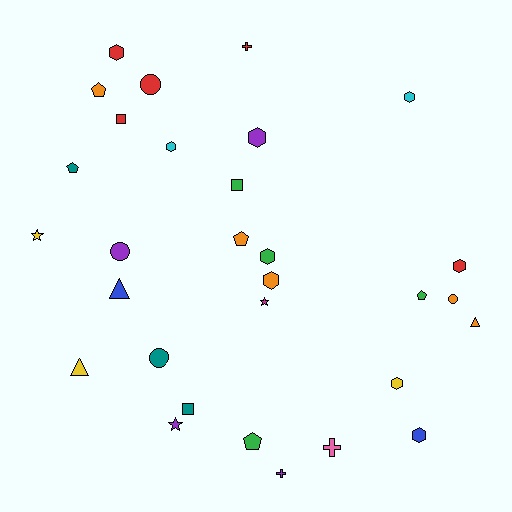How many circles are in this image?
There are 4 circles.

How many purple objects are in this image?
There are 4 purple objects.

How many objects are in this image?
There are 30 objects.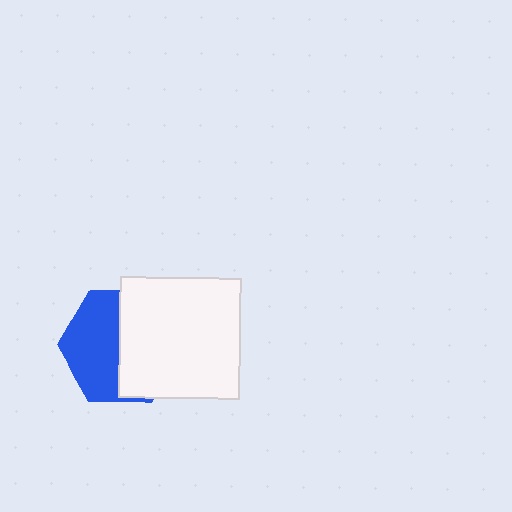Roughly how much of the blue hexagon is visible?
About half of it is visible (roughly 49%).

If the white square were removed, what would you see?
You would see the complete blue hexagon.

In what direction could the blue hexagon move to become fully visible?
The blue hexagon could move left. That would shift it out from behind the white square entirely.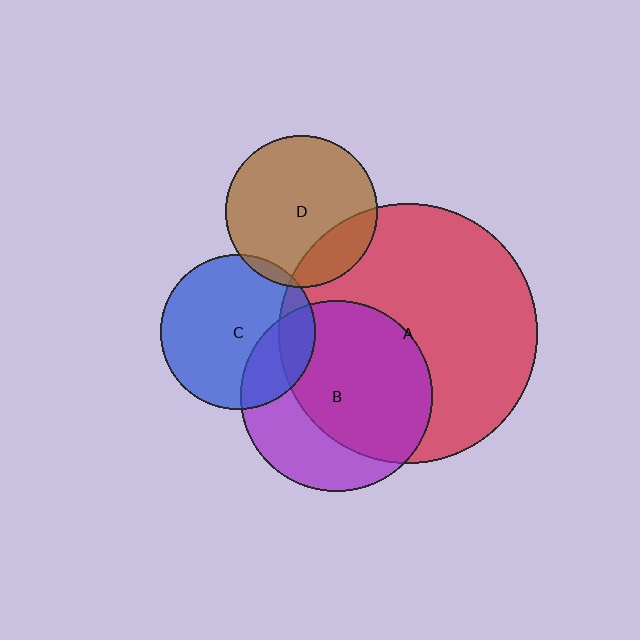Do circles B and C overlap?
Yes.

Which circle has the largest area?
Circle A (red).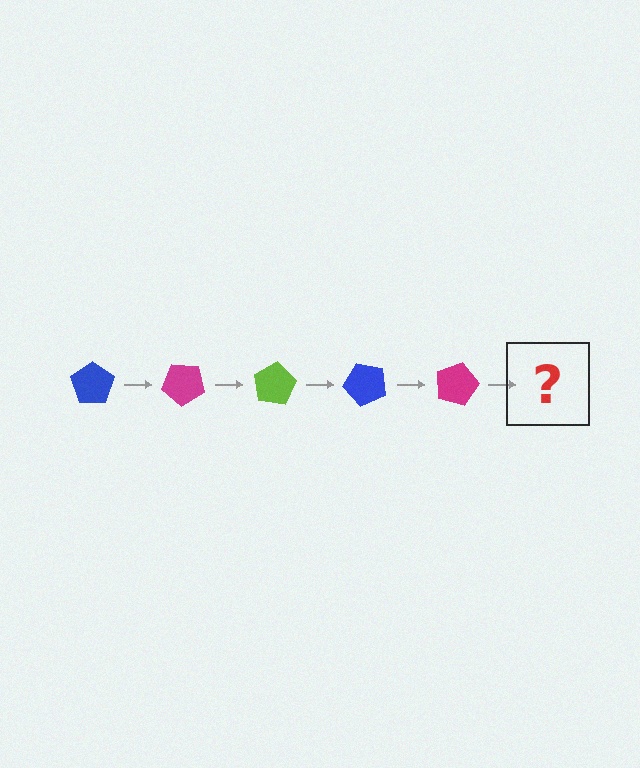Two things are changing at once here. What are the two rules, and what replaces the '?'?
The two rules are that it rotates 40 degrees each step and the color cycles through blue, magenta, and lime. The '?' should be a lime pentagon, rotated 200 degrees from the start.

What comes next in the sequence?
The next element should be a lime pentagon, rotated 200 degrees from the start.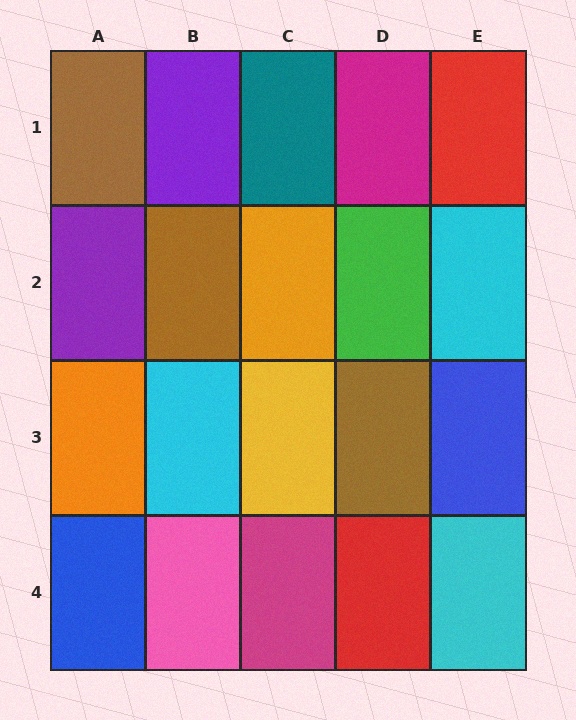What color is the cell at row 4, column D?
Red.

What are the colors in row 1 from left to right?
Brown, purple, teal, magenta, red.